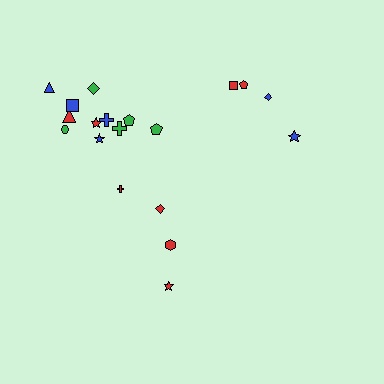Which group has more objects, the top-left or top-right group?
The top-left group.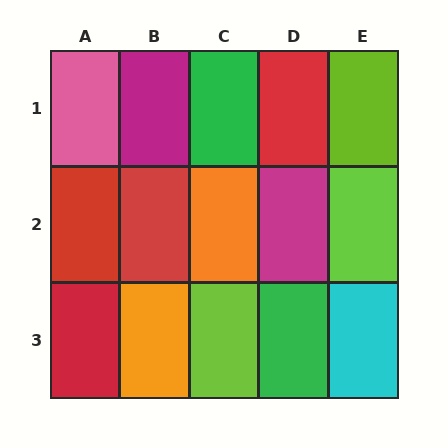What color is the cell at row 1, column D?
Red.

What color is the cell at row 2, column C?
Orange.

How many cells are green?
2 cells are green.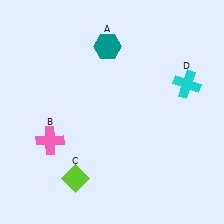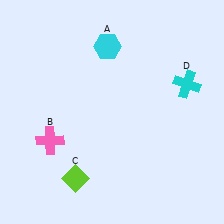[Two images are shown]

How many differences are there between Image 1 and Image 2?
There is 1 difference between the two images.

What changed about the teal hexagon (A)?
In Image 1, A is teal. In Image 2, it changed to cyan.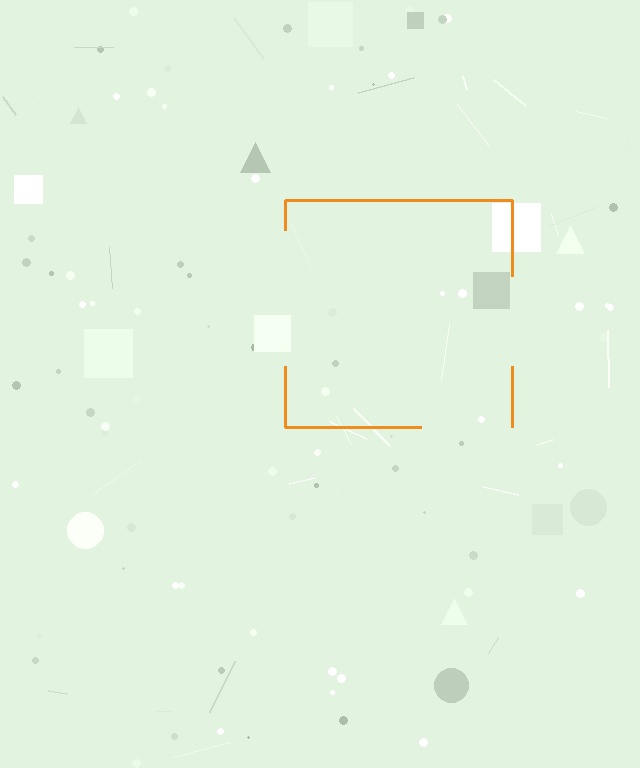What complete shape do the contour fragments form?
The contour fragments form a square.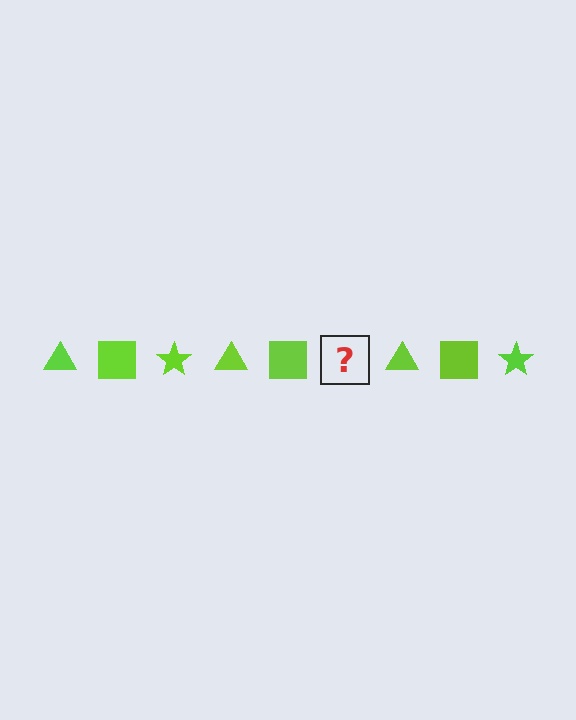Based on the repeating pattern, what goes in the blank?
The blank should be a lime star.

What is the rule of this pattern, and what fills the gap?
The rule is that the pattern cycles through triangle, square, star shapes in lime. The gap should be filled with a lime star.